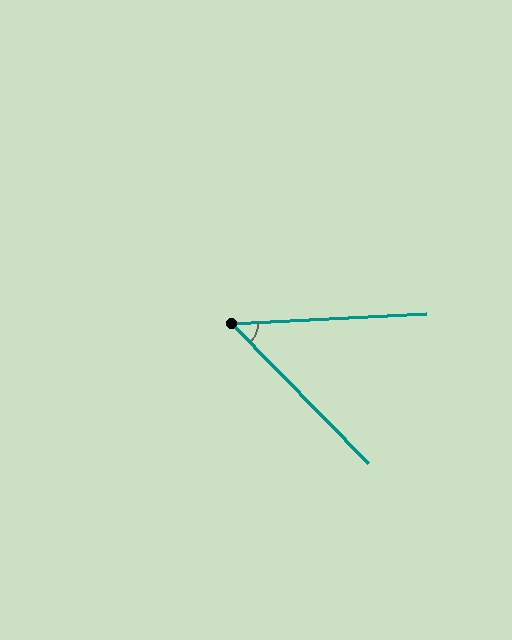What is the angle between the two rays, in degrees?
Approximately 49 degrees.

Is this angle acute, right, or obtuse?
It is acute.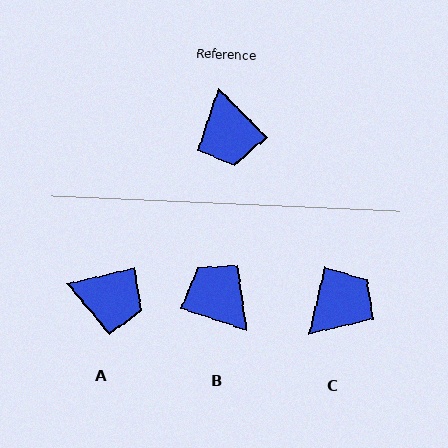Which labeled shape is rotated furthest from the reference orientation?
B, about 153 degrees away.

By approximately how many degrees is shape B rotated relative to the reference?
Approximately 153 degrees clockwise.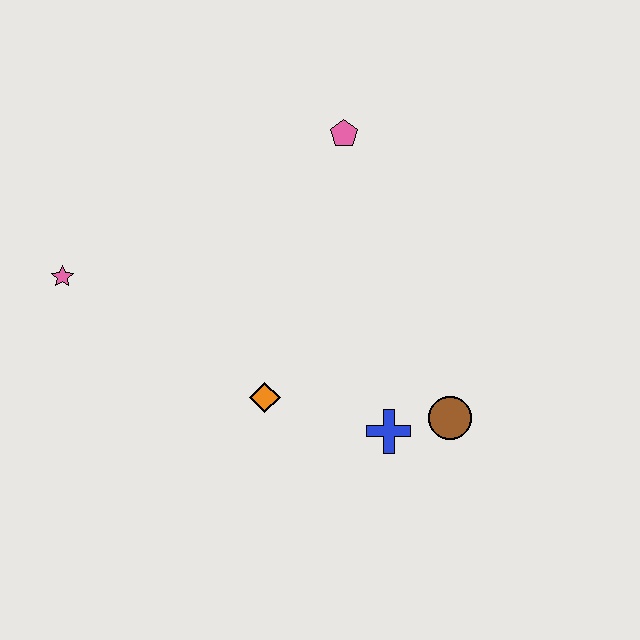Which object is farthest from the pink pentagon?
The pink star is farthest from the pink pentagon.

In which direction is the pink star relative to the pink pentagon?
The pink star is to the left of the pink pentagon.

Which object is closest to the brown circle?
The blue cross is closest to the brown circle.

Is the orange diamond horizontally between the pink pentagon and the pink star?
Yes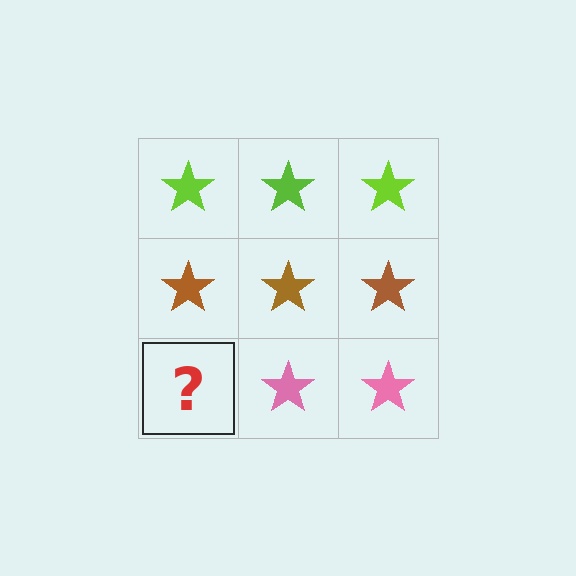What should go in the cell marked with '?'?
The missing cell should contain a pink star.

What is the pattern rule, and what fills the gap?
The rule is that each row has a consistent color. The gap should be filled with a pink star.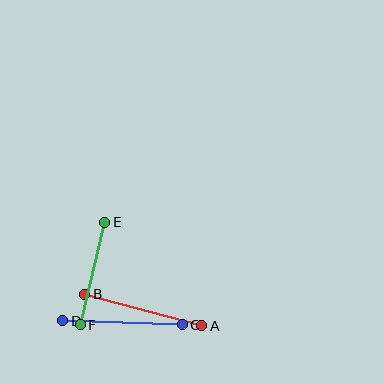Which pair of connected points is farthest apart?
Points A and B are farthest apart.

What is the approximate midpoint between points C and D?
The midpoint is at approximately (122, 323) pixels.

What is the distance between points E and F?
The distance is approximately 105 pixels.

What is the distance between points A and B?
The distance is approximately 121 pixels.